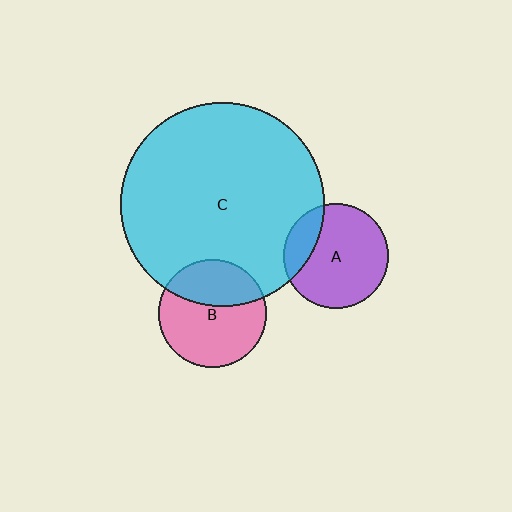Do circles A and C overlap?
Yes.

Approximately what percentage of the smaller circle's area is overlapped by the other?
Approximately 20%.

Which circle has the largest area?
Circle C (cyan).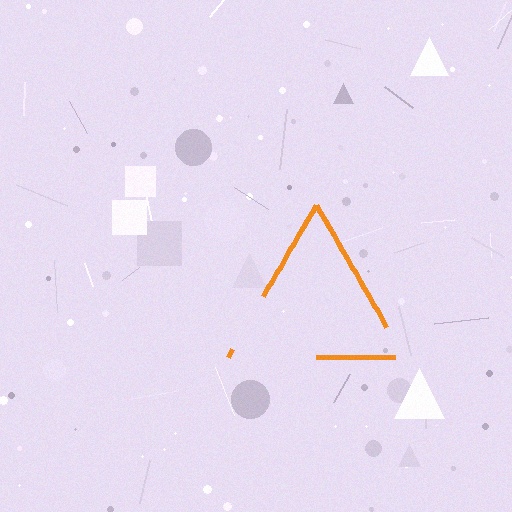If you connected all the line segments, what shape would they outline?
They would outline a triangle.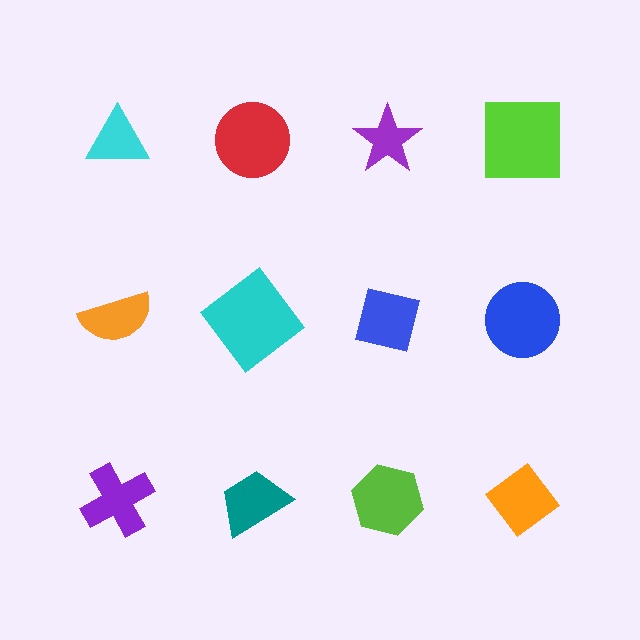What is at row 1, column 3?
A purple star.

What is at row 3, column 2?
A teal trapezoid.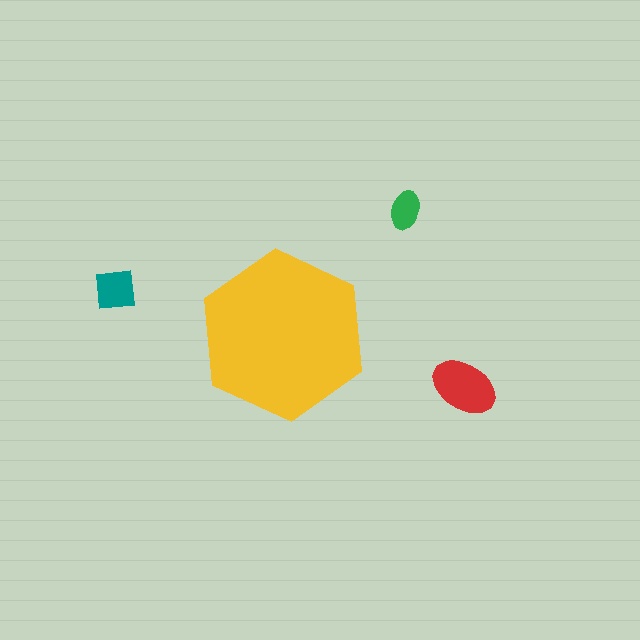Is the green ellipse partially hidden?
No, the green ellipse is fully visible.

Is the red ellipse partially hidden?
No, the red ellipse is fully visible.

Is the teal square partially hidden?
No, the teal square is fully visible.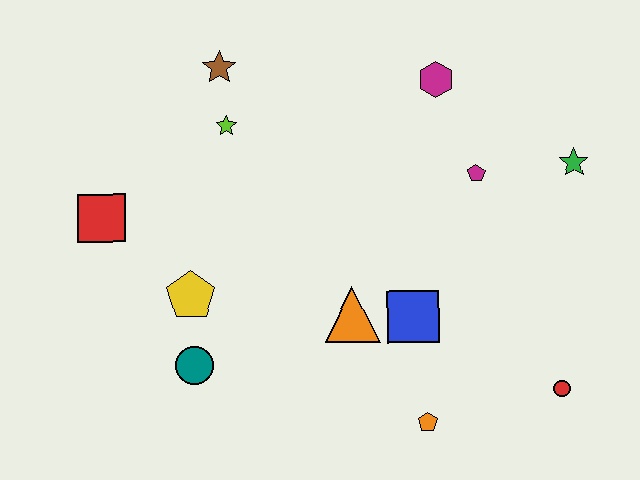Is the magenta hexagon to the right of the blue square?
Yes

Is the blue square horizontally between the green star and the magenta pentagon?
No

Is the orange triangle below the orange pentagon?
No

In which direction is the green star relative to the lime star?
The green star is to the right of the lime star.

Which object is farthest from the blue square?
The red square is farthest from the blue square.